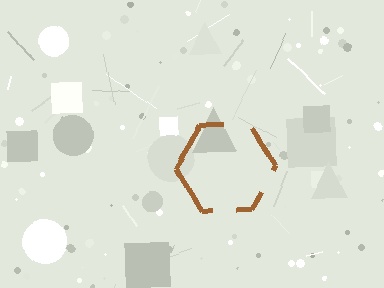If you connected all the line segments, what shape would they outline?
They would outline a hexagon.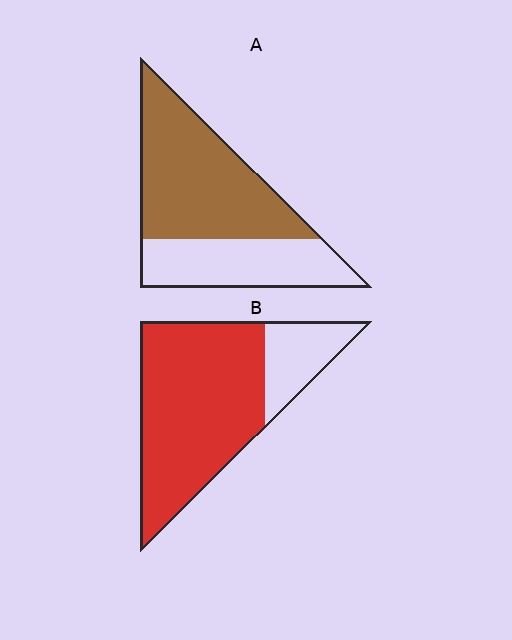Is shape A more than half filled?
Yes.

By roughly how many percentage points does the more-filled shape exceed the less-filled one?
By roughly 15 percentage points (B over A).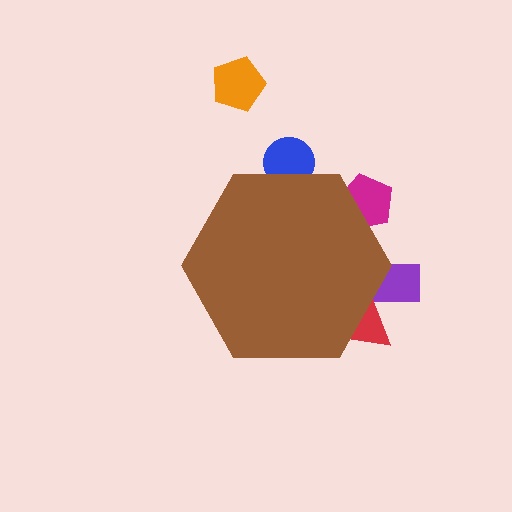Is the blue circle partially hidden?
Yes, the blue circle is partially hidden behind the brown hexagon.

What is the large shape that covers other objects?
A brown hexagon.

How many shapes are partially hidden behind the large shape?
4 shapes are partially hidden.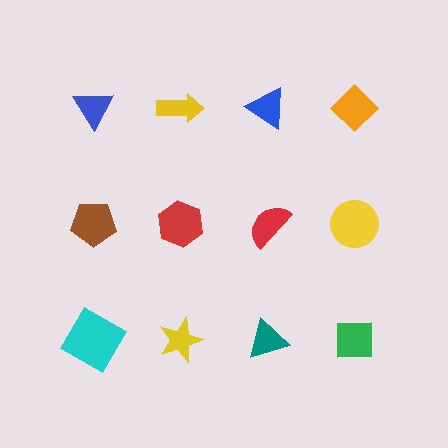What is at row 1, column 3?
A blue triangle.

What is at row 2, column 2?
A red hexagon.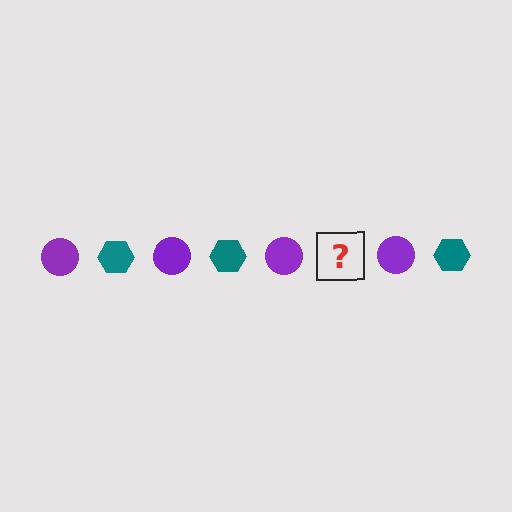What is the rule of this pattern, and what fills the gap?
The rule is that the pattern alternates between purple circle and teal hexagon. The gap should be filled with a teal hexagon.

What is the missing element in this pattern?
The missing element is a teal hexagon.